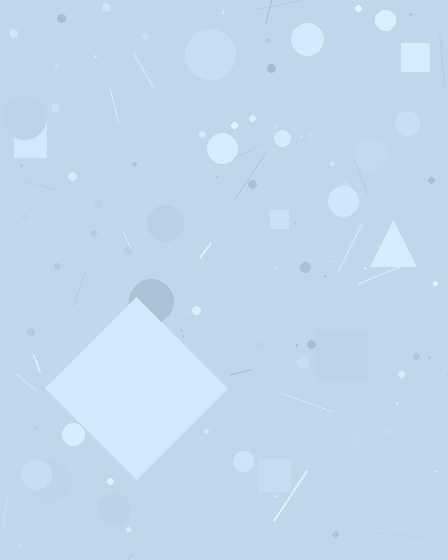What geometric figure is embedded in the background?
A diamond is embedded in the background.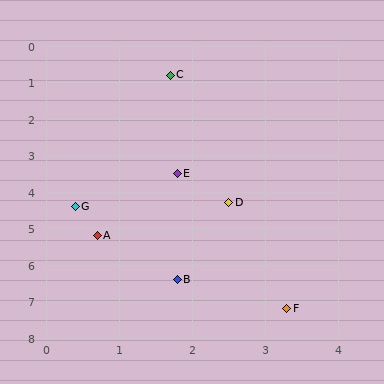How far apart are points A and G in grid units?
Points A and G are about 0.9 grid units apart.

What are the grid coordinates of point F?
Point F is at approximately (3.3, 7.2).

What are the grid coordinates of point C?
Point C is at approximately (1.7, 0.8).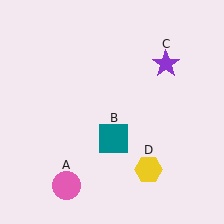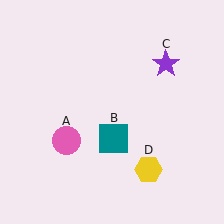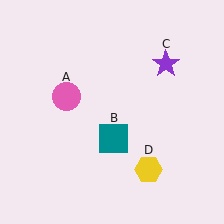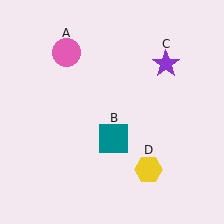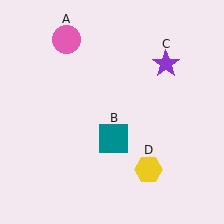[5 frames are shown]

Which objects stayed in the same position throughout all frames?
Teal square (object B) and purple star (object C) and yellow hexagon (object D) remained stationary.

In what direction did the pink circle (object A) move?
The pink circle (object A) moved up.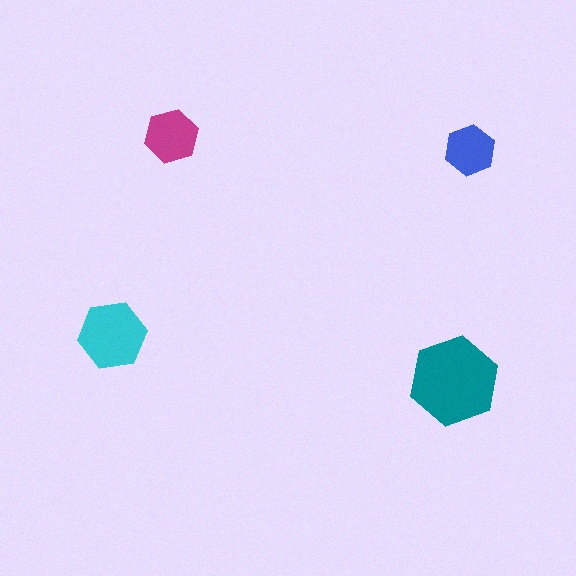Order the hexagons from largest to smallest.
the teal one, the cyan one, the magenta one, the blue one.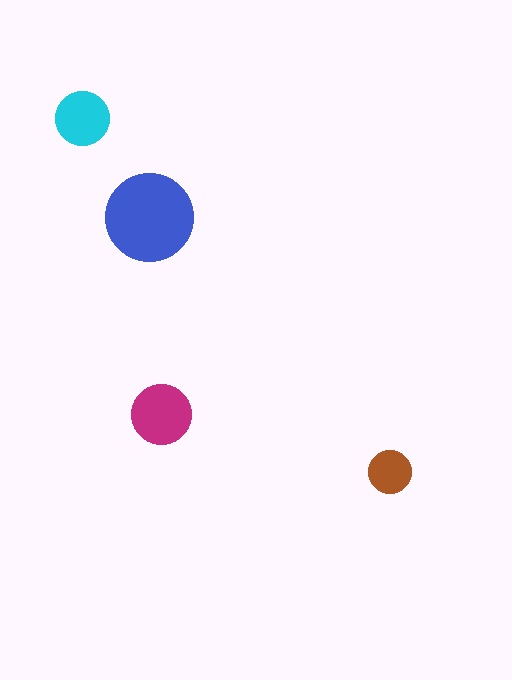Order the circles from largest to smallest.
the blue one, the magenta one, the cyan one, the brown one.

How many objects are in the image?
There are 4 objects in the image.